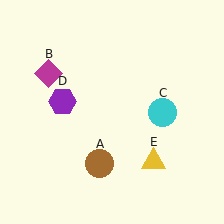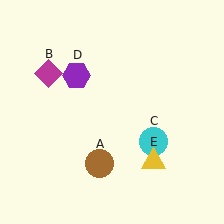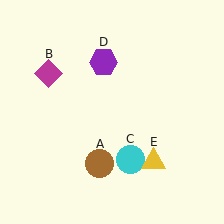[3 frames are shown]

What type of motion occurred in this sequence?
The cyan circle (object C), purple hexagon (object D) rotated clockwise around the center of the scene.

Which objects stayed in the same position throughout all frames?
Brown circle (object A) and magenta diamond (object B) and yellow triangle (object E) remained stationary.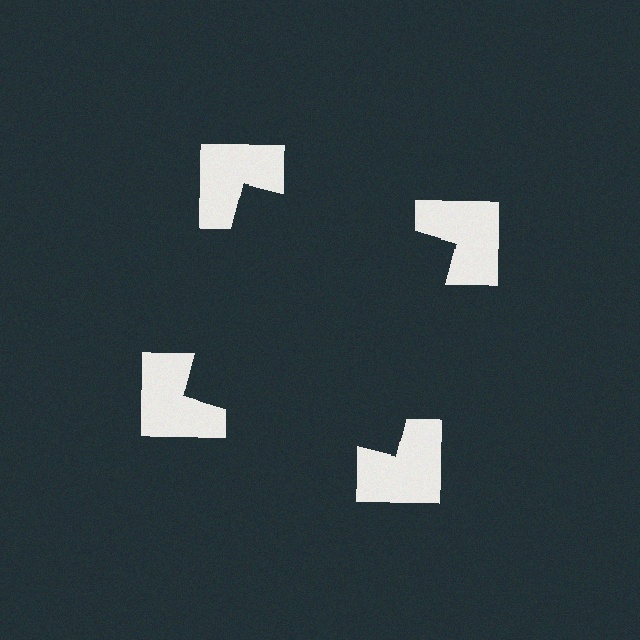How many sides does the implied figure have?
4 sides.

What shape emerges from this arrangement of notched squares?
An illusory square — its edges are inferred from the aligned wedge cuts in the notched squares, not physically drawn.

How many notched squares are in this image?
There are 4 — one at each vertex of the illusory square.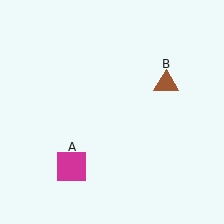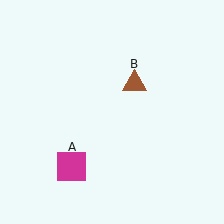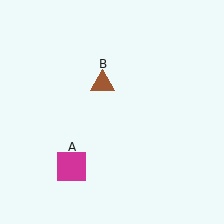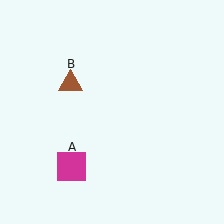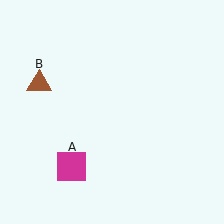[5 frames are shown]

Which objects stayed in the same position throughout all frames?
Magenta square (object A) remained stationary.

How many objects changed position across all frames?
1 object changed position: brown triangle (object B).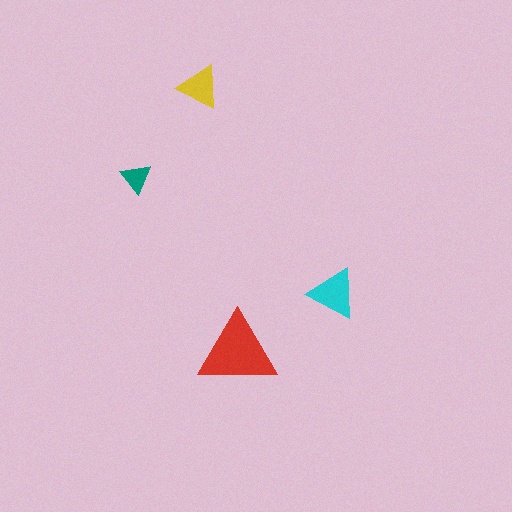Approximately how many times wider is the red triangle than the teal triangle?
About 2.5 times wider.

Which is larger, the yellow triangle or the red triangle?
The red one.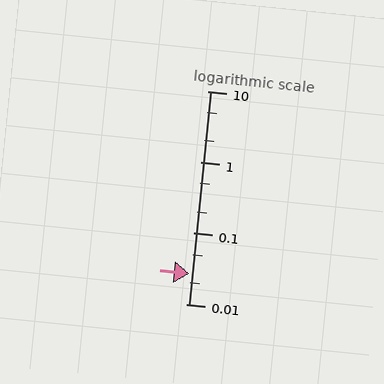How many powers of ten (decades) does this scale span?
The scale spans 3 decades, from 0.01 to 10.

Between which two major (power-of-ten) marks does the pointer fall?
The pointer is between 0.01 and 0.1.